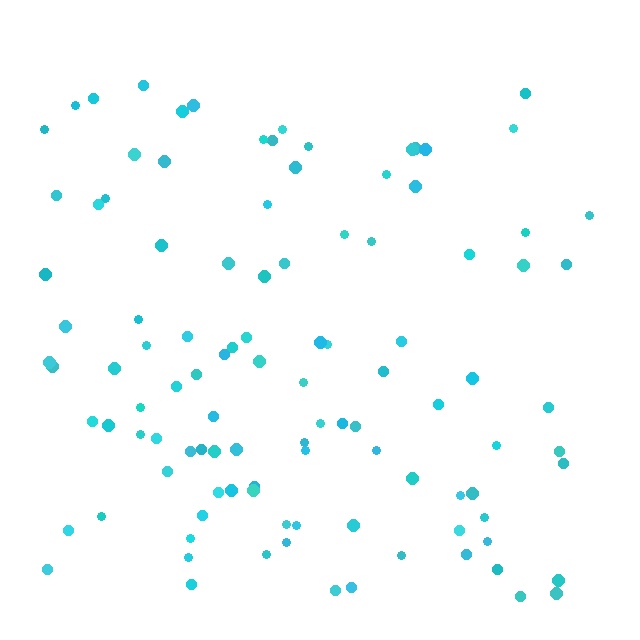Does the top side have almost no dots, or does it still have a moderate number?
Still a moderate number, just noticeably fewer than the bottom.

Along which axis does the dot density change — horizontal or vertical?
Vertical.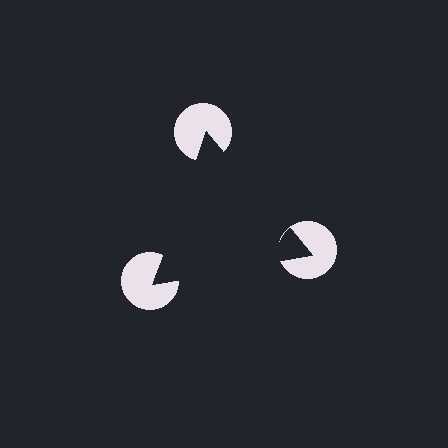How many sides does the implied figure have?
3 sides.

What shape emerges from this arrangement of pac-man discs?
An illusory triangle — its edges are inferred from the aligned wedge cuts in the pac-man discs, not physically drawn.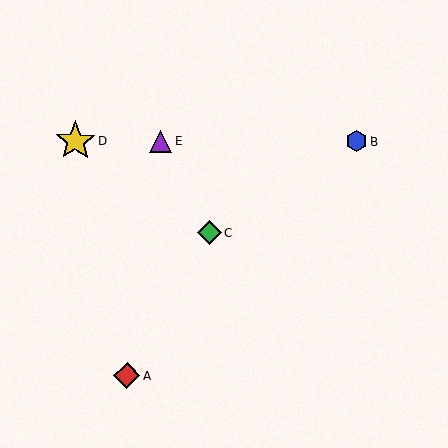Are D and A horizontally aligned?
No, D is at y≈141 and A is at y≈375.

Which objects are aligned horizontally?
Objects B, D, E are aligned horizontally.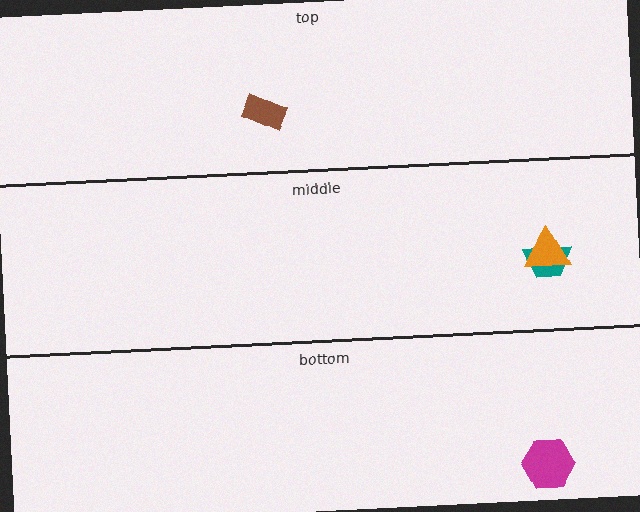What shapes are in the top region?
The brown rectangle.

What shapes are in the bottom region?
The magenta hexagon.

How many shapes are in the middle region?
2.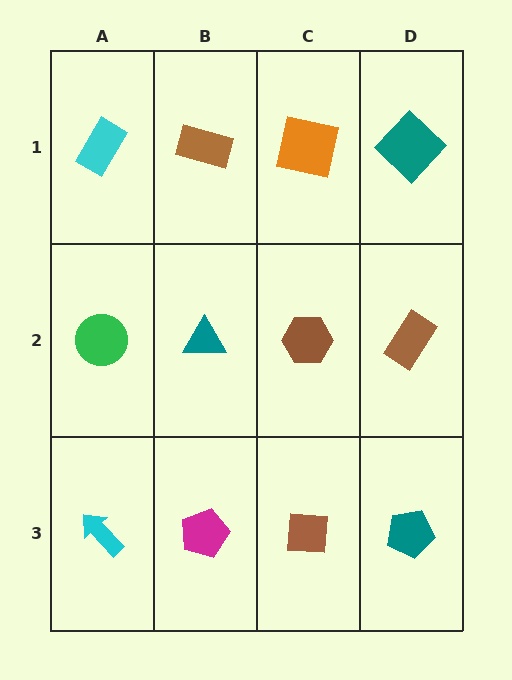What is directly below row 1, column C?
A brown hexagon.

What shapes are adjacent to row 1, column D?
A brown rectangle (row 2, column D), an orange square (row 1, column C).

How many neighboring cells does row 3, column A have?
2.